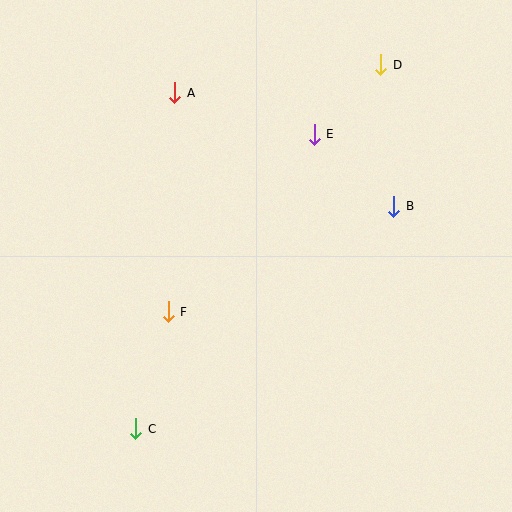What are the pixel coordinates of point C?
Point C is at (136, 429).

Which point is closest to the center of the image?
Point F at (168, 312) is closest to the center.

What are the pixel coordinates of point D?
Point D is at (381, 65).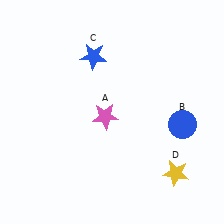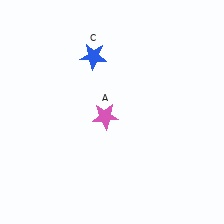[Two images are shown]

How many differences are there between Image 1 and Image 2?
There are 2 differences between the two images.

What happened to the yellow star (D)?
The yellow star (D) was removed in Image 2. It was in the bottom-right area of Image 1.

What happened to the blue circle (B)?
The blue circle (B) was removed in Image 2. It was in the bottom-right area of Image 1.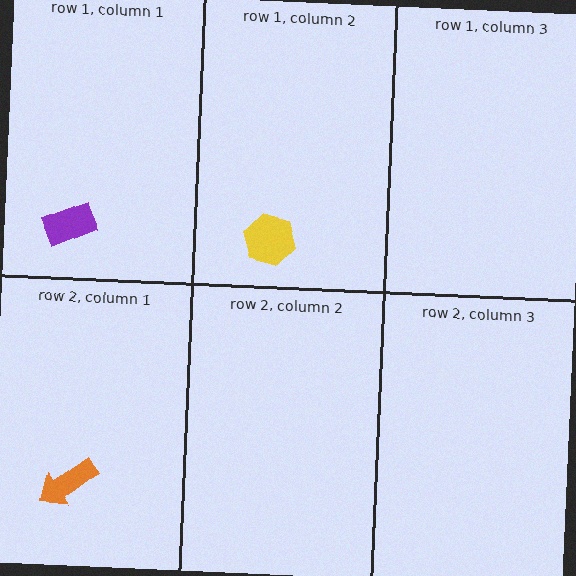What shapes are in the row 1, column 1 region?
The purple rectangle.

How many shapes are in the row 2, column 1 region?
1.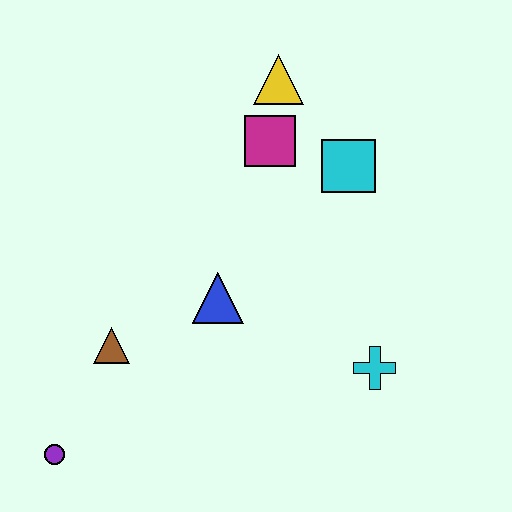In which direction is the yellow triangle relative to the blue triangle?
The yellow triangle is above the blue triangle.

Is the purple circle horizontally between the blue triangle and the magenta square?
No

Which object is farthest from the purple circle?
The yellow triangle is farthest from the purple circle.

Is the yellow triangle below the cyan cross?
No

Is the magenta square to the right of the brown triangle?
Yes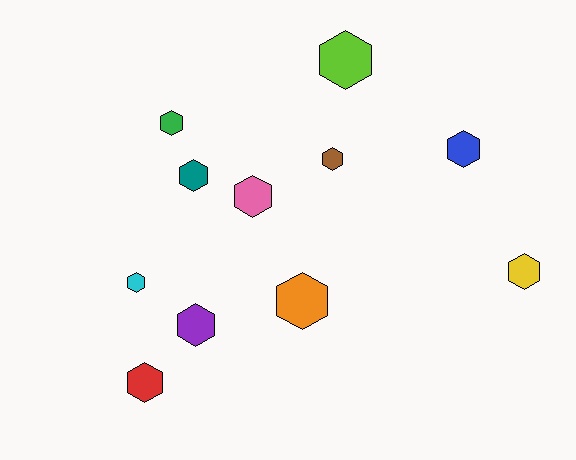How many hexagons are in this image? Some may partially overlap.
There are 11 hexagons.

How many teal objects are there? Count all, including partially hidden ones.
There is 1 teal object.